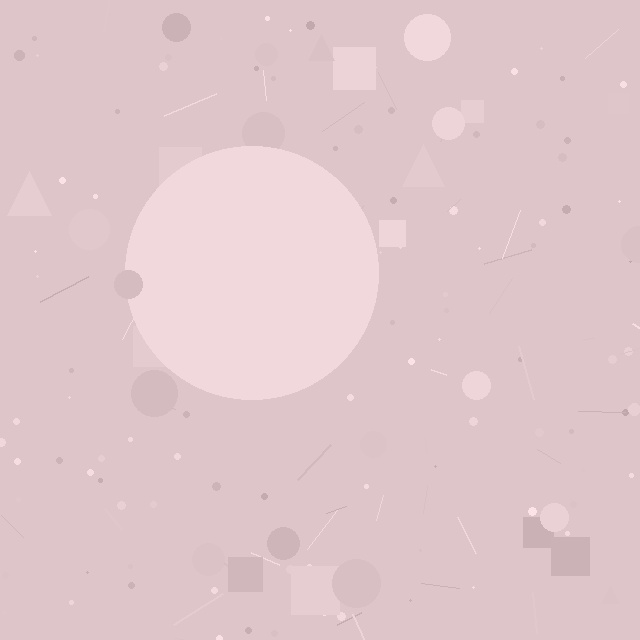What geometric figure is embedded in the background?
A circle is embedded in the background.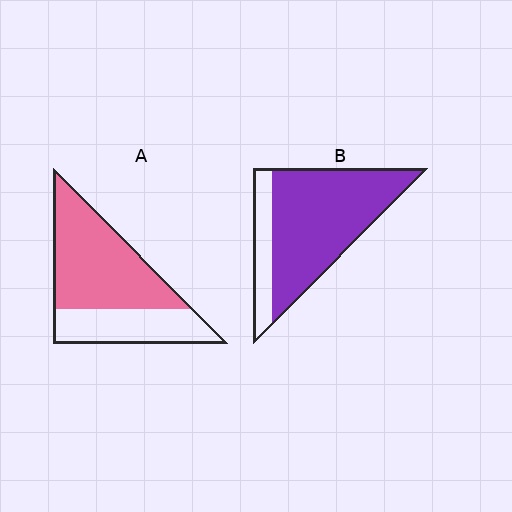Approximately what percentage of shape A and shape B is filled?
A is approximately 65% and B is approximately 80%.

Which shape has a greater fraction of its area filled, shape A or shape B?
Shape B.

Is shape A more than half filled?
Yes.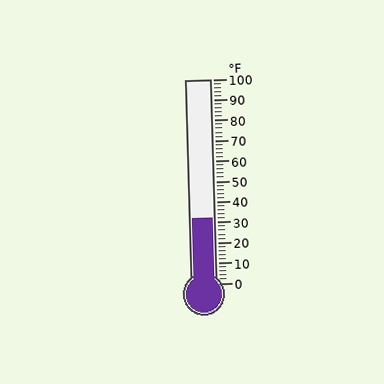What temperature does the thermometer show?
The thermometer shows approximately 32°F.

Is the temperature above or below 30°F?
The temperature is above 30°F.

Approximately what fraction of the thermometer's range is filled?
The thermometer is filled to approximately 30% of its range.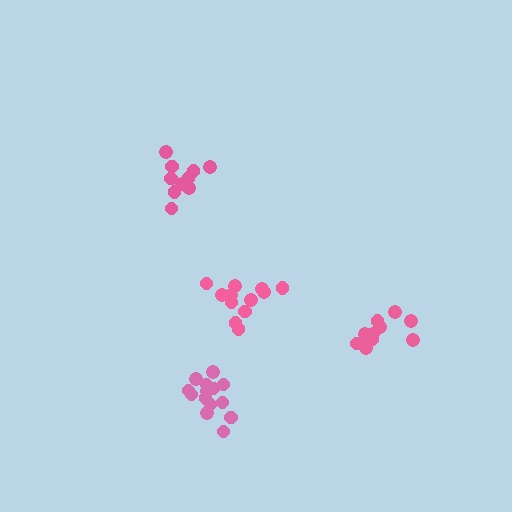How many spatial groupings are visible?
There are 4 spatial groupings.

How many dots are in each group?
Group 1: 14 dots, Group 2: 10 dots, Group 3: 12 dots, Group 4: 10 dots (46 total).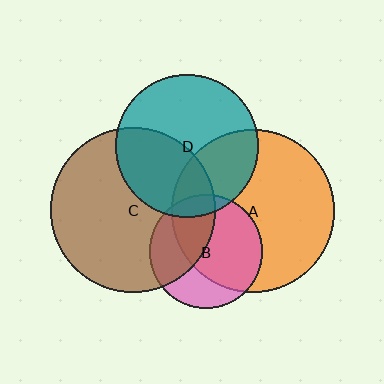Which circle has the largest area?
Circle C (brown).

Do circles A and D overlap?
Yes.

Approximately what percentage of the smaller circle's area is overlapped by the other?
Approximately 30%.